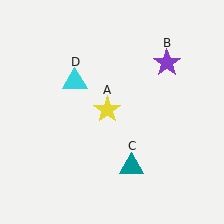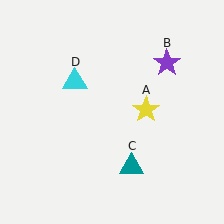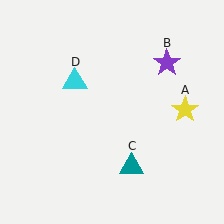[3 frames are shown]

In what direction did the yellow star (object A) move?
The yellow star (object A) moved right.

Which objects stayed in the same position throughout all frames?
Purple star (object B) and teal triangle (object C) and cyan triangle (object D) remained stationary.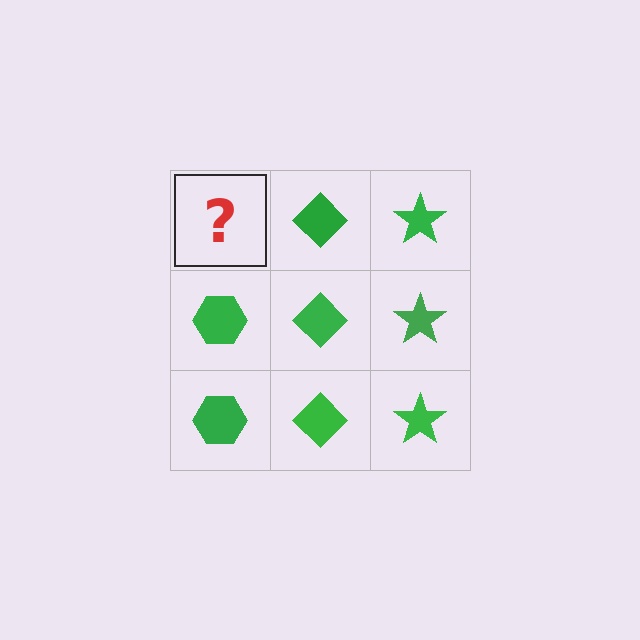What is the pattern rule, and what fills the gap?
The rule is that each column has a consistent shape. The gap should be filled with a green hexagon.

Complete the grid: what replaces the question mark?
The question mark should be replaced with a green hexagon.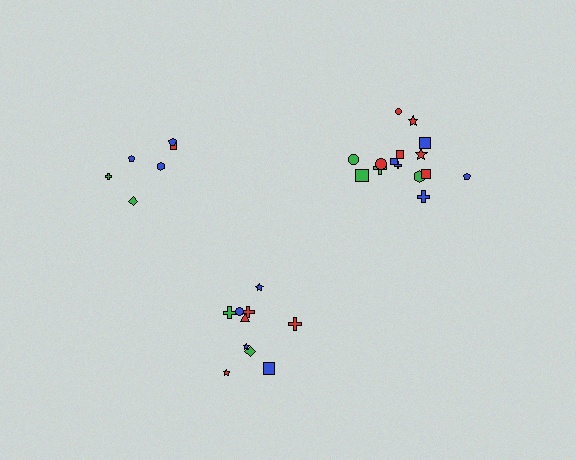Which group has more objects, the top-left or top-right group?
The top-right group.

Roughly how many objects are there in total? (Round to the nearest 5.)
Roughly 30 objects in total.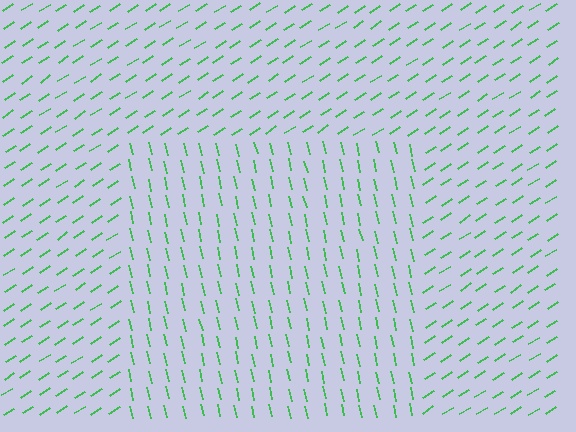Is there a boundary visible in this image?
Yes, there is a texture boundary formed by a change in line orientation.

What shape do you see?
I see a rectangle.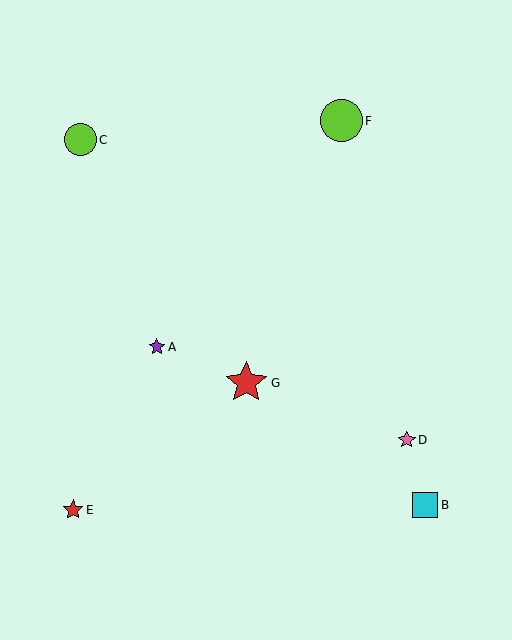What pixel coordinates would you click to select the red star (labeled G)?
Click at (246, 383) to select the red star G.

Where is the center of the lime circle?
The center of the lime circle is at (341, 121).